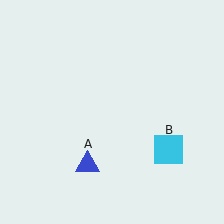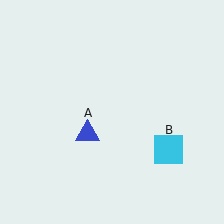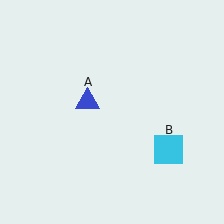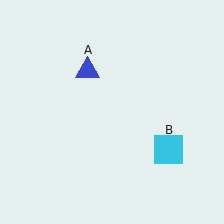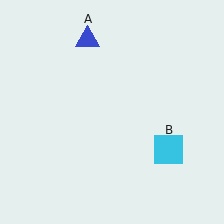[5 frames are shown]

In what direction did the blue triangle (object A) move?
The blue triangle (object A) moved up.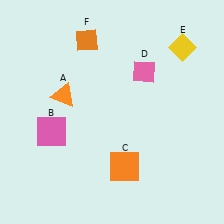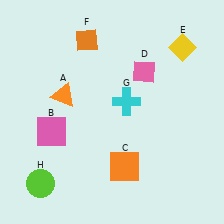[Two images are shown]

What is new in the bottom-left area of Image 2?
A lime circle (H) was added in the bottom-left area of Image 2.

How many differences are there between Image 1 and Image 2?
There are 2 differences between the two images.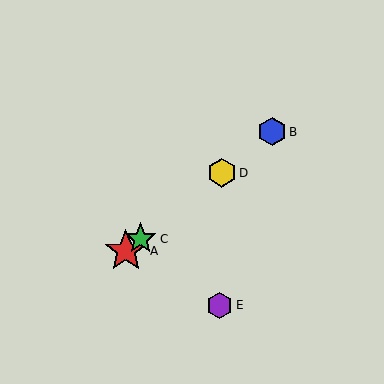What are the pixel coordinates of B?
Object B is at (272, 132).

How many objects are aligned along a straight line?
4 objects (A, B, C, D) are aligned along a straight line.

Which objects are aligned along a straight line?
Objects A, B, C, D are aligned along a straight line.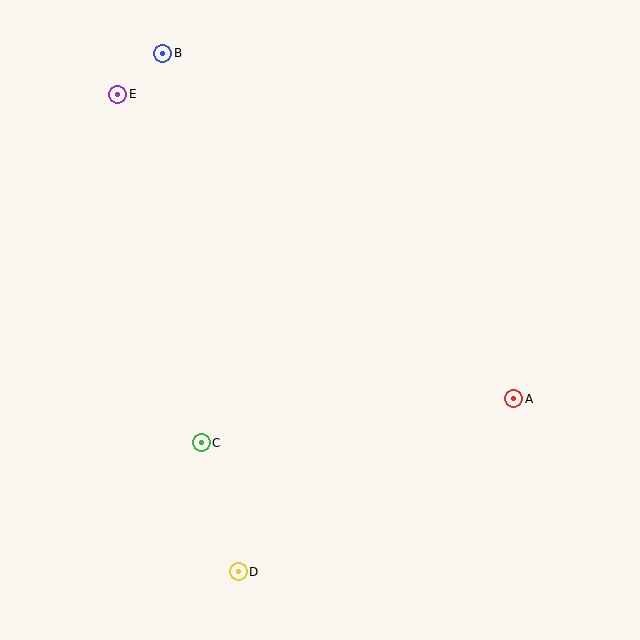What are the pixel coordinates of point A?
Point A is at (514, 399).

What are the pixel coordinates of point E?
Point E is at (118, 94).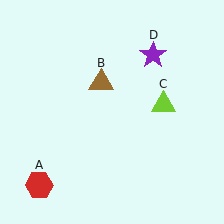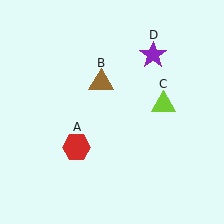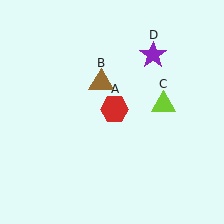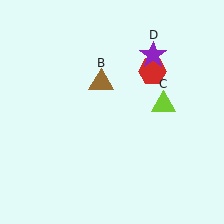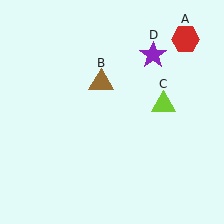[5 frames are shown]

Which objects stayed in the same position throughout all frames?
Brown triangle (object B) and lime triangle (object C) and purple star (object D) remained stationary.